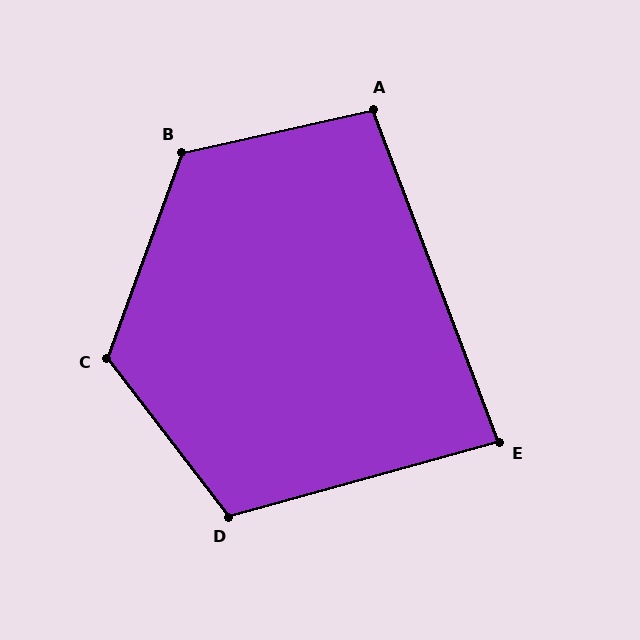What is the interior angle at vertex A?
Approximately 98 degrees (obtuse).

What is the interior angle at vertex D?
Approximately 112 degrees (obtuse).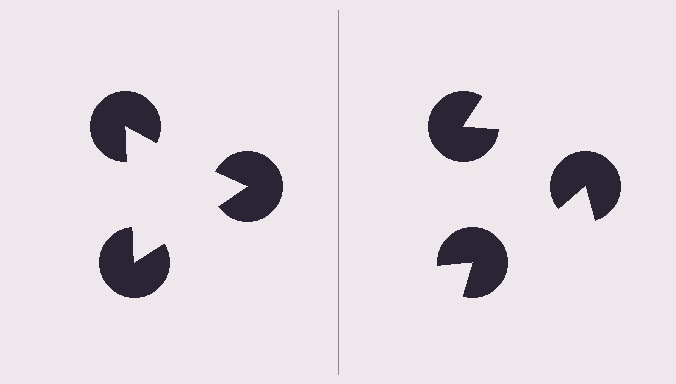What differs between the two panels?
The pac-man discs are positioned identically on both sides; only the wedge orientations differ. On the left they align to a triangle; on the right they are misaligned.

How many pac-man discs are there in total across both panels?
6 — 3 on each side.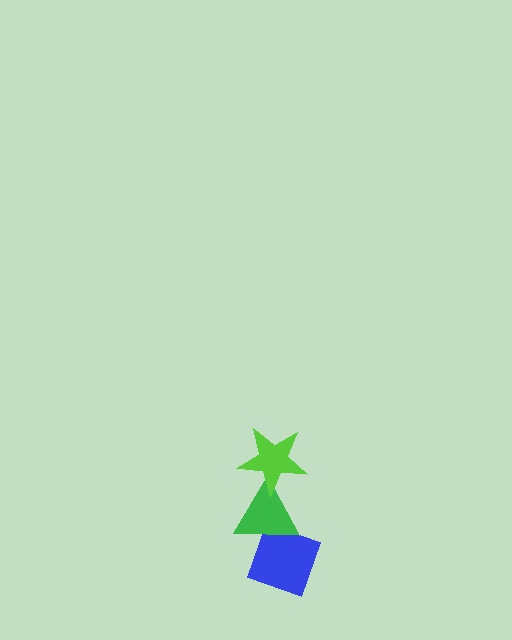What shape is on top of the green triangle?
The lime star is on top of the green triangle.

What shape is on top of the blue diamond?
The green triangle is on top of the blue diamond.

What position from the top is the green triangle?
The green triangle is 2nd from the top.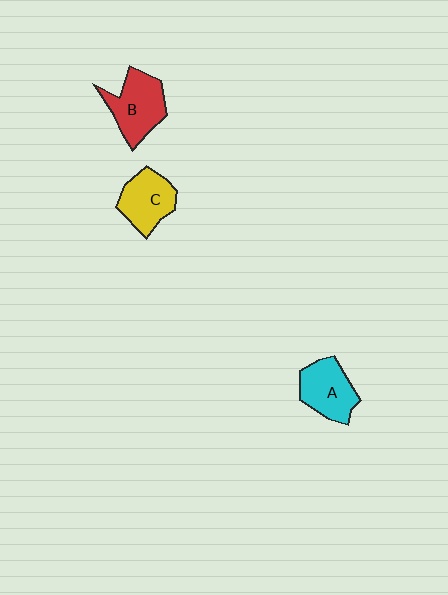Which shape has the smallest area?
Shape C (yellow).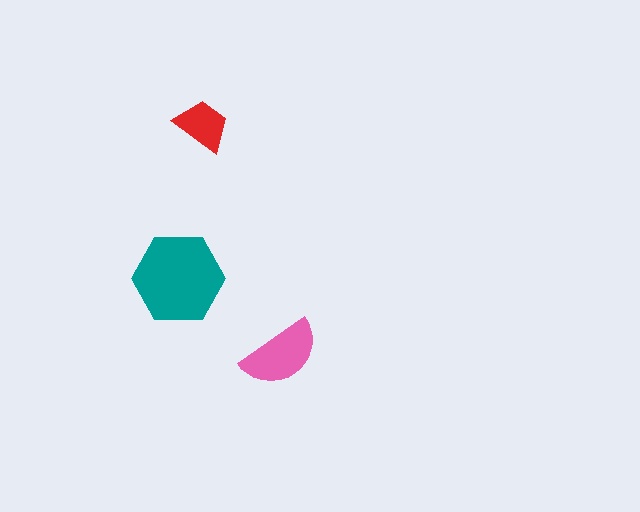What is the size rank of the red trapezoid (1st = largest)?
3rd.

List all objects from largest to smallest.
The teal hexagon, the pink semicircle, the red trapezoid.